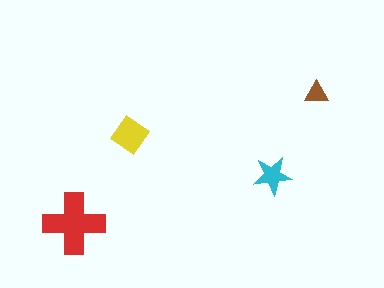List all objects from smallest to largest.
The brown triangle, the cyan star, the yellow diamond, the red cross.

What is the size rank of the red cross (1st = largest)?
1st.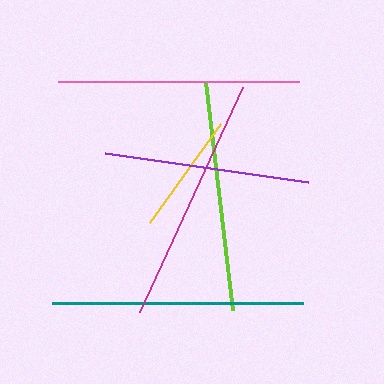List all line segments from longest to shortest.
From longest to shortest: teal, magenta, pink, lime, purple, yellow.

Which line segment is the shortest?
The yellow line is the shortest at approximately 122 pixels.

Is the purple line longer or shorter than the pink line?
The pink line is longer than the purple line.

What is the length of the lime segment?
The lime segment is approximately 229 pixels long.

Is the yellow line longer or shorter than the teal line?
The teal line is longer than the yellow line.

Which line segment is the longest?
The teal line is the longest at approximately 251 pixels.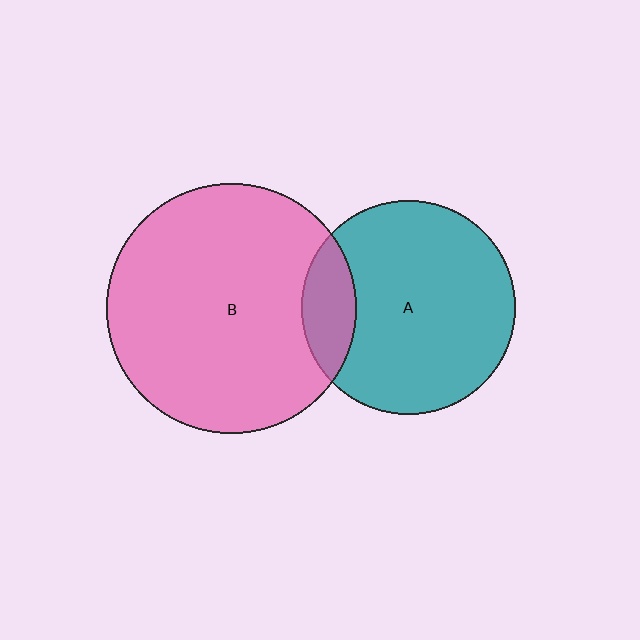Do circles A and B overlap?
Yes.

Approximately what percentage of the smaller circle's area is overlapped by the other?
Approximately 15%.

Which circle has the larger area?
Circle B (pink).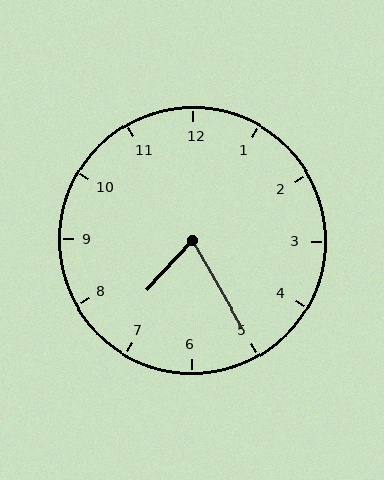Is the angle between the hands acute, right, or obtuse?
It is acute.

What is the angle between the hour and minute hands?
Approximately 72 degrees.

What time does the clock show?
7:25.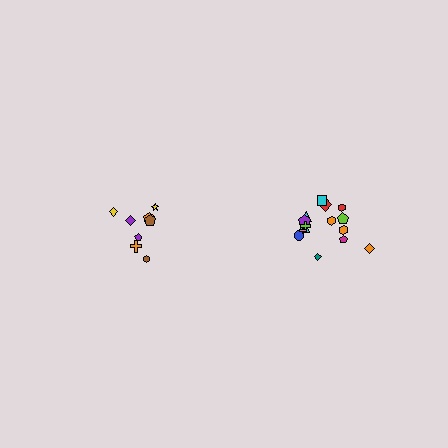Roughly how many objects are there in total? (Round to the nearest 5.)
Roughly 25 objects in total.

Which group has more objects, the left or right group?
The right group.